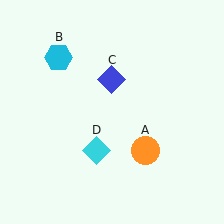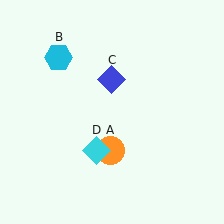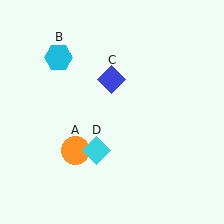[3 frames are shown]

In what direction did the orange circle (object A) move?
The orange circle (object A) moved left.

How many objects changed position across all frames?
1 object changed position: orange circle (object A).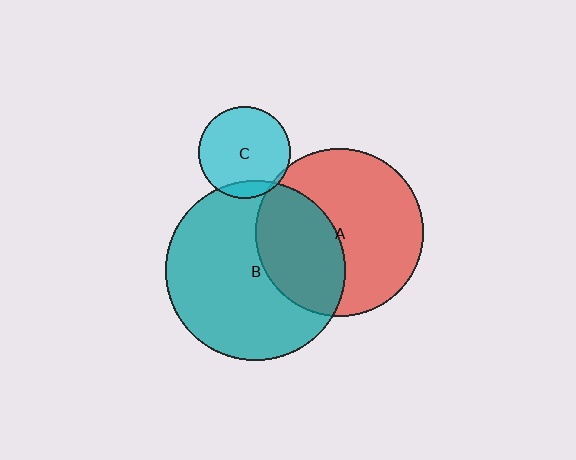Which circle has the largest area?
Circle B (teal).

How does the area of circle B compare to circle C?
Approximately 3.8 times.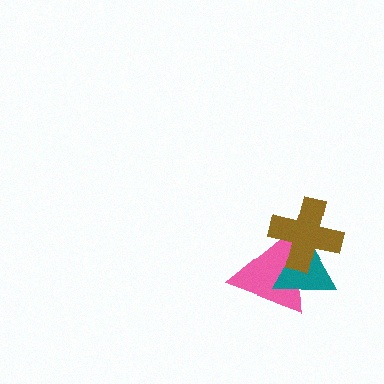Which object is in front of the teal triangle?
The brown cross is in front of the teal triangle.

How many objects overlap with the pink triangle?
2 objects overlap with the pink triangle.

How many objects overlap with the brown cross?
2 objects overlap with the brown cross.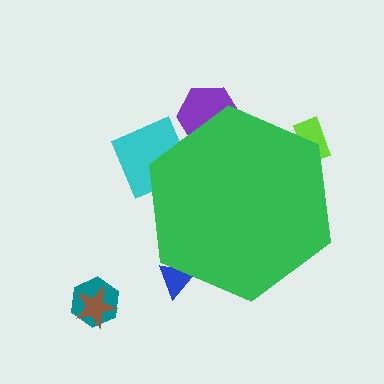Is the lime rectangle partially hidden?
Yes, the lime rectangle is partially hidden behind the green hexagon.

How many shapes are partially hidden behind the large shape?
4 shapes are partially hidden.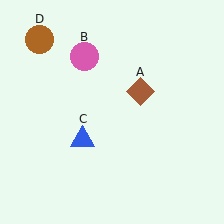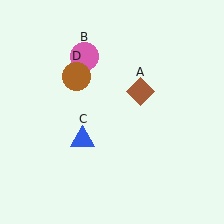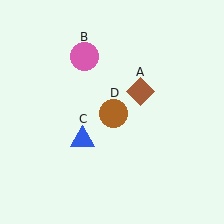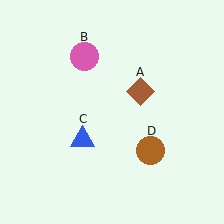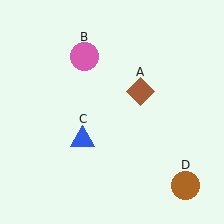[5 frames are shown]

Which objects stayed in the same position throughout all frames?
Brown diamond (object A) and pink circle (object B) and blue triangle (object C) remained stationary.